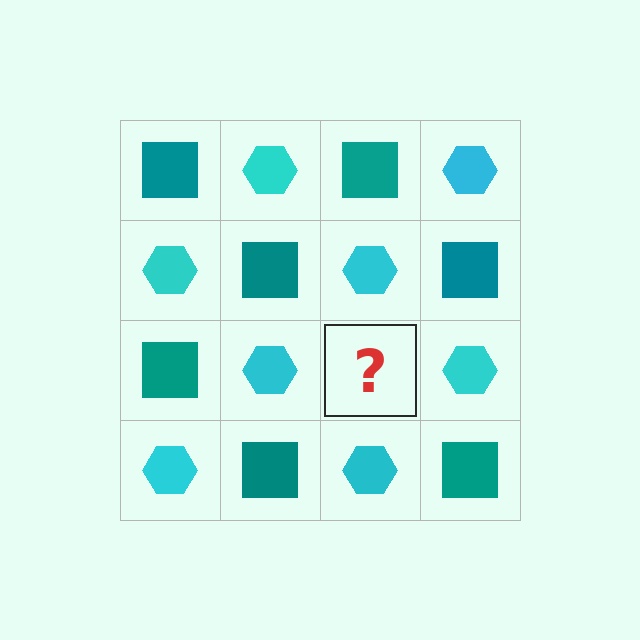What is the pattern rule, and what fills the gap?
The rule is that it alternates teal square and cyan hexagon in a checkerboard pattern. The gap should be filled with a teal square.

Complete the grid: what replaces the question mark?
The question mark should be replaced with a teal square.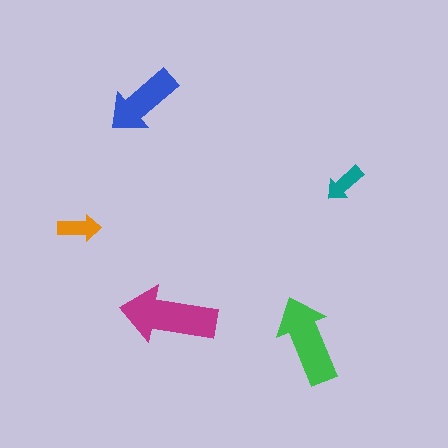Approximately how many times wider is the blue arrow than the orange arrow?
About 2 times wider.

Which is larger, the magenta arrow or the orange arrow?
The magenta one.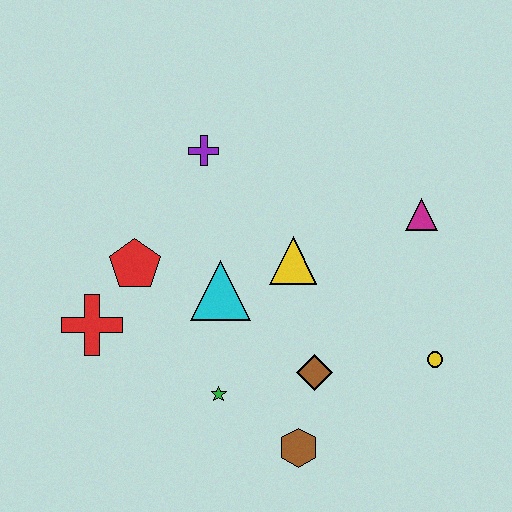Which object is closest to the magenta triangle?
The yellow triangle is closest to the magenta triangle.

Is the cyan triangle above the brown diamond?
Yes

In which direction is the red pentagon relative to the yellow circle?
The red pentagon is to the left of the yellow circle.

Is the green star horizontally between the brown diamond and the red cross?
Yes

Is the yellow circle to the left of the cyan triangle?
No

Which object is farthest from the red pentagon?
The yellow circle is farthest from the red pentagon.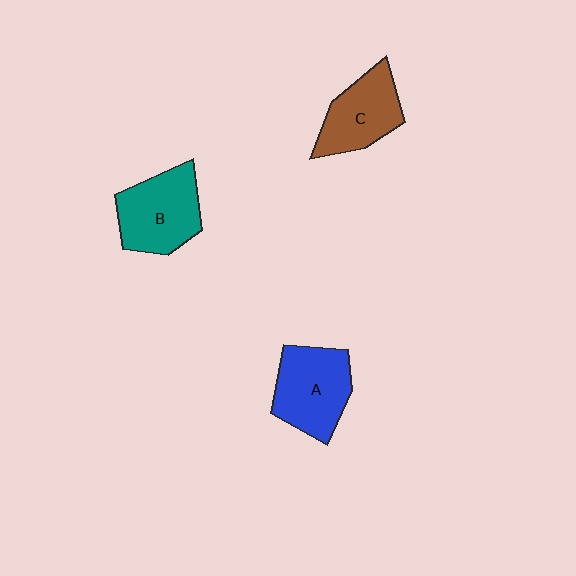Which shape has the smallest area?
Shape C (brown).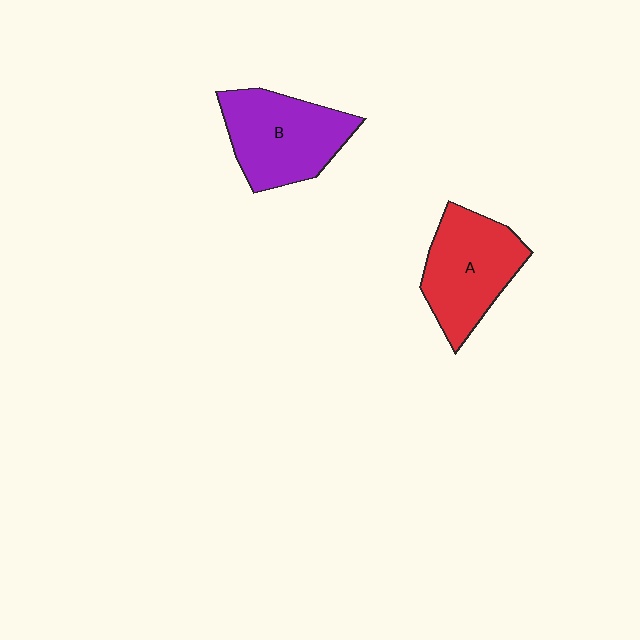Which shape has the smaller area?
Shape A (red).